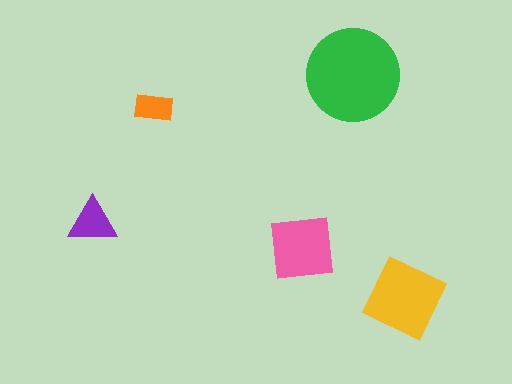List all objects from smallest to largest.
The orange rectangle, the purple triangle, the pink square, the yellow square, the green circle.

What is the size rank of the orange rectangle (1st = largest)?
5th.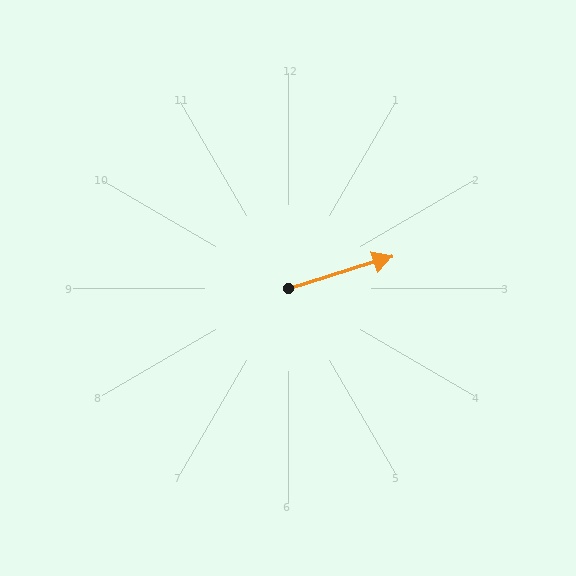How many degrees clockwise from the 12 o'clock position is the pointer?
Approximately 73 degrees.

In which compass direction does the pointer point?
East.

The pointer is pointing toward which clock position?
Roughly 2 o'clock.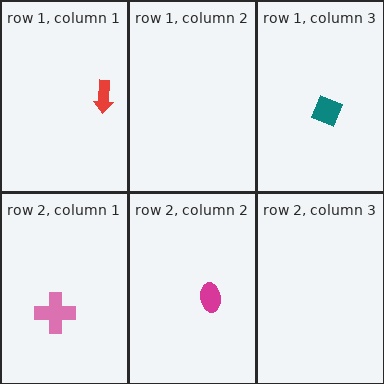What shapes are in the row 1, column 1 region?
The red arrow.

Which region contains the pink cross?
The row 2, column 1 region.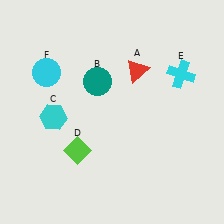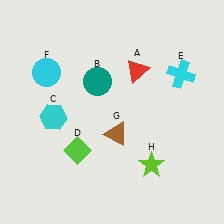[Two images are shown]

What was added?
A brown triangle (G), a lime star (H) were added in Image 2.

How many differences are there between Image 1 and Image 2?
There are 2 differences between the two images.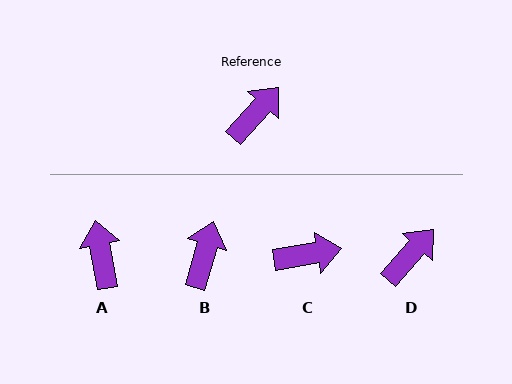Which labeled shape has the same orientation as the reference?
D.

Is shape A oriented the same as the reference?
No, it is off by about 52 degrees.